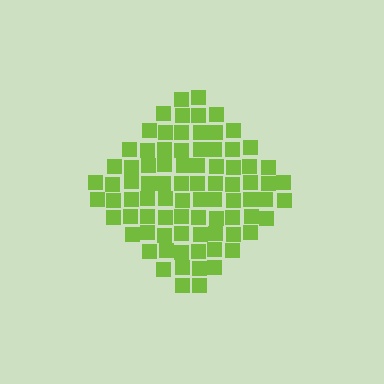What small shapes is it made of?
It is made of small squares.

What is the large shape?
The large shape is a diamond.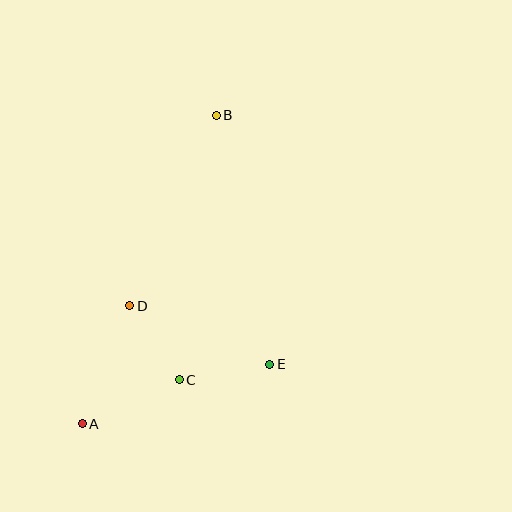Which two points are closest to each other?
Points C and D are closest to each other.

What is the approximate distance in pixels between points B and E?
The distance between B and E is approximately 255 pixels.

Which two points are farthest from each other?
Points A and B are farthest from each other.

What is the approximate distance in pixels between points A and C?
The distance between A and C is approximately 107 pixels.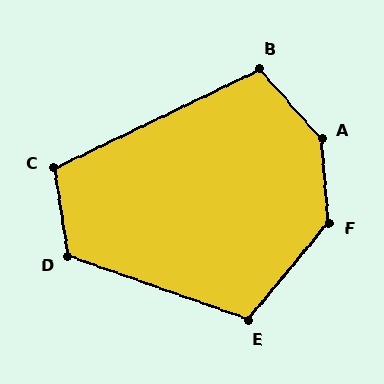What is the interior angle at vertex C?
Approximately 107 degrees (obtuse).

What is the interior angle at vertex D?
Approximately 118 degrees (obtuse).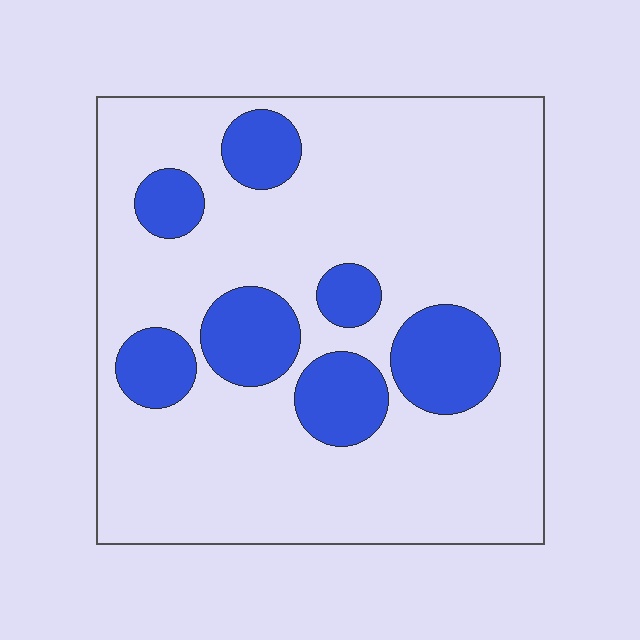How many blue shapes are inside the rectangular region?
7.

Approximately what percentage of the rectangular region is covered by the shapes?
Approximately 20%.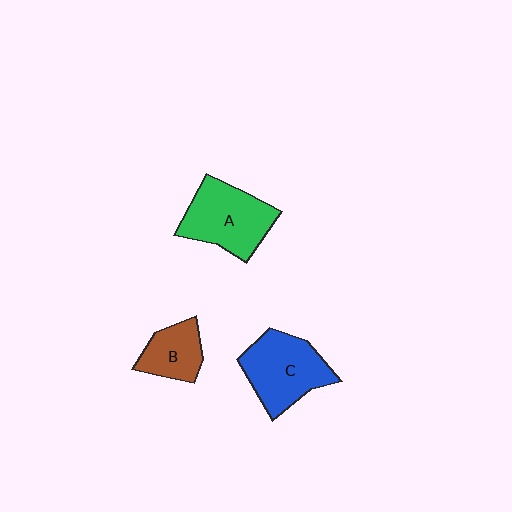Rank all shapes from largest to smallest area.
From largest to smallest: C (blue), A (green), B (brown).